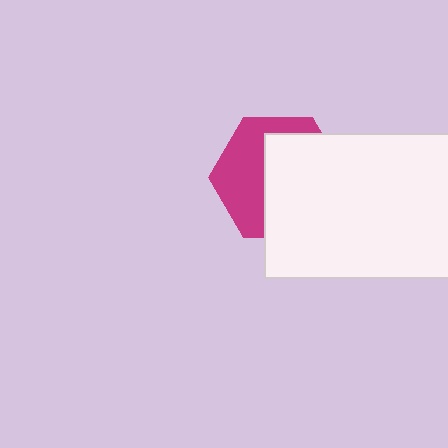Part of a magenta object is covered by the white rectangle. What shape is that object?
It is a hexagon.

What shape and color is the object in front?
The object in front is a white rectangle.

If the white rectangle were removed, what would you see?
You would see the complete magenta hexagon.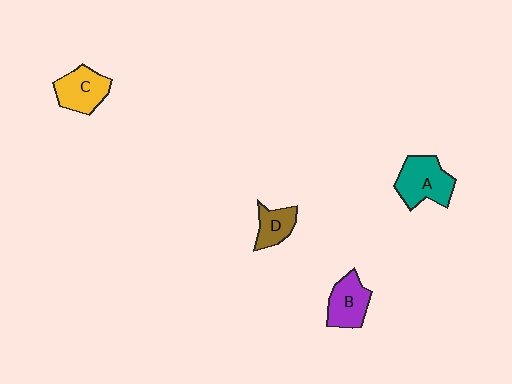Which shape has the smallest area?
Shape D (brown).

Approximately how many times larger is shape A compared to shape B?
Approximately 1.3 times.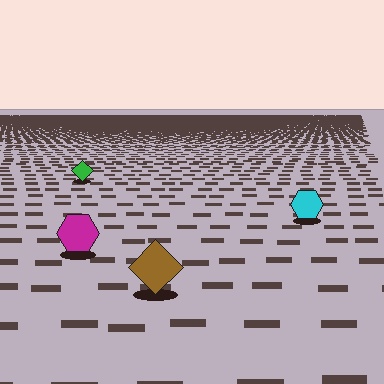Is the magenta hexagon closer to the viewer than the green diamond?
Yes. The magenta hexagon is closer — you can tell from the texture gradient: the ground texture is coarser near it.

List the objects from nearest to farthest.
From nearest to farthest: the brown diamond, the magenta hexagon, the cyan hexagon, the green diamond.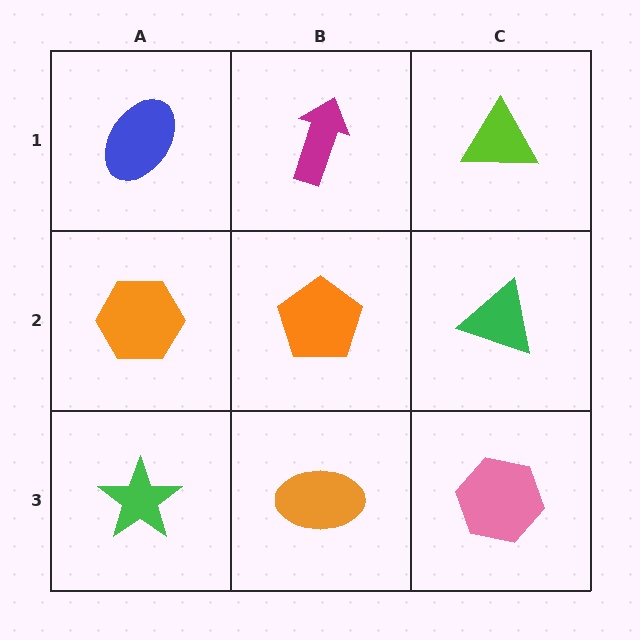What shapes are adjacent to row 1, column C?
A green triangle (row 2, column C), a magenta arrow (row 1, column B).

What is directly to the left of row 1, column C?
A magenta arrow.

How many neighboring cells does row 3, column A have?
2.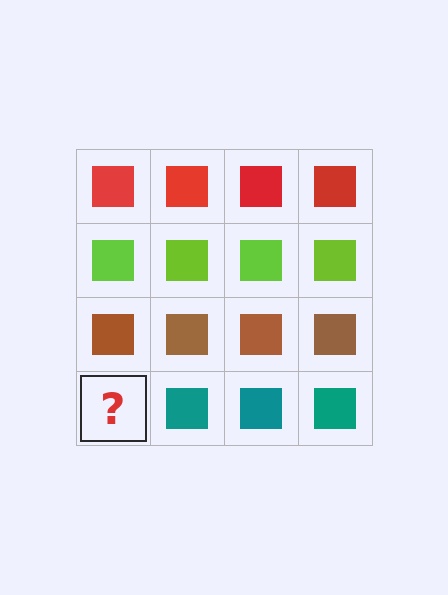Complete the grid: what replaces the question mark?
The question mark should be replaced with a teal square.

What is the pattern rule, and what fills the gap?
The rule is that each row has a consistent color. The gap should be filled with a teal square.